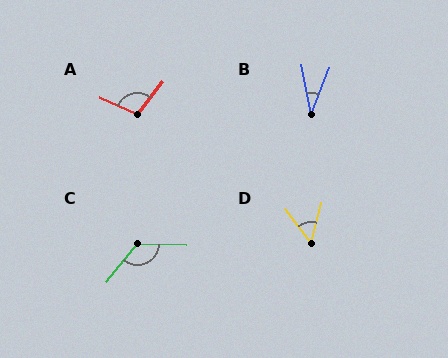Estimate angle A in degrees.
Approximately 102 degrees.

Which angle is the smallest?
B, at approximately 32 degrees.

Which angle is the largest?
C, at approximately 128 degrees.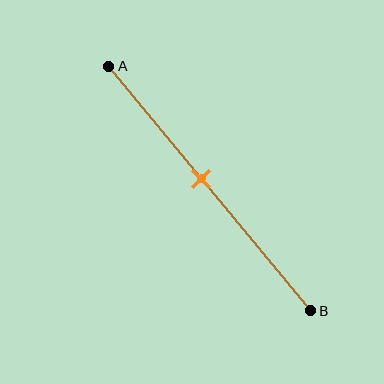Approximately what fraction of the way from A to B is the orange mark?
The orange mark is approximately 45% of the way from A to B.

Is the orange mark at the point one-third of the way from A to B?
No, the mark is at about 45% from A, not at the 33% one-third point.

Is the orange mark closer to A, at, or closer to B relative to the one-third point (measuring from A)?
The orange mark is closer to point B than the one-third point of segment AB.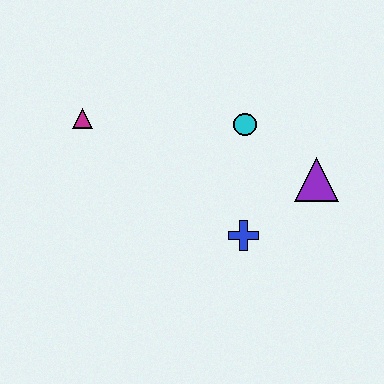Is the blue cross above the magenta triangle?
No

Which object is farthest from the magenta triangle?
The purple triangle is farthest from the magenta triangle.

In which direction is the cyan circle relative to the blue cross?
The cyan circle is above the blue cross.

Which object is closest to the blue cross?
The purple triangle is closest to the blue cross.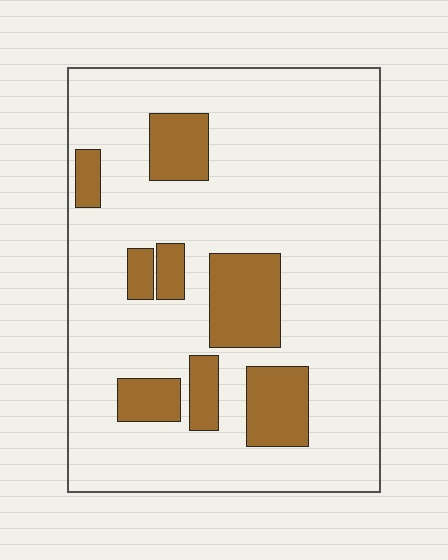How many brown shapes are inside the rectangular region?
8.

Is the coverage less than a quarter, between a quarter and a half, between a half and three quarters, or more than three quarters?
Less than a quarter.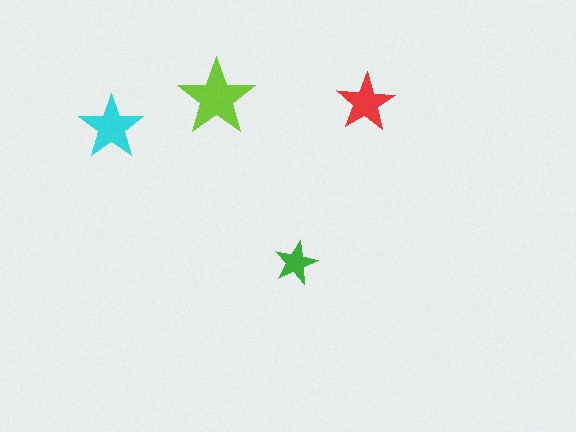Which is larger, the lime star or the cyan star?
The lime one.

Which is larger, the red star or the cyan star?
The cyan one.